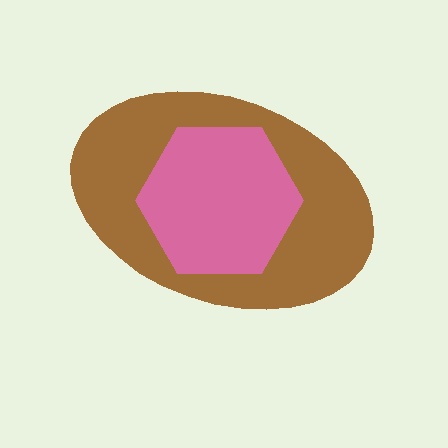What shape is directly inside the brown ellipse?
The pink hexagon.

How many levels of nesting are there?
2.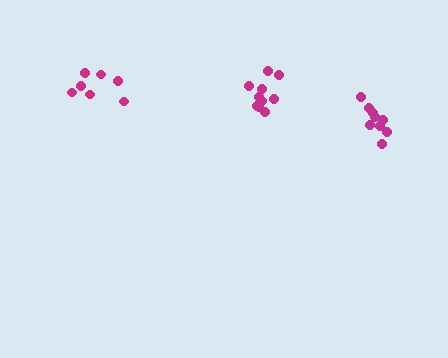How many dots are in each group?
Group 1: 9 dots, Group 2: 10 dots, Group 3: 7 dots (26 total).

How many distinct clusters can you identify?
There are 3 distinct clusters.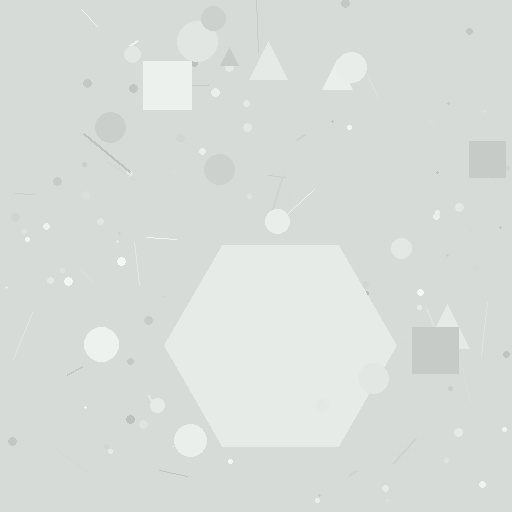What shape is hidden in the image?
A hexagon is hidden in the image.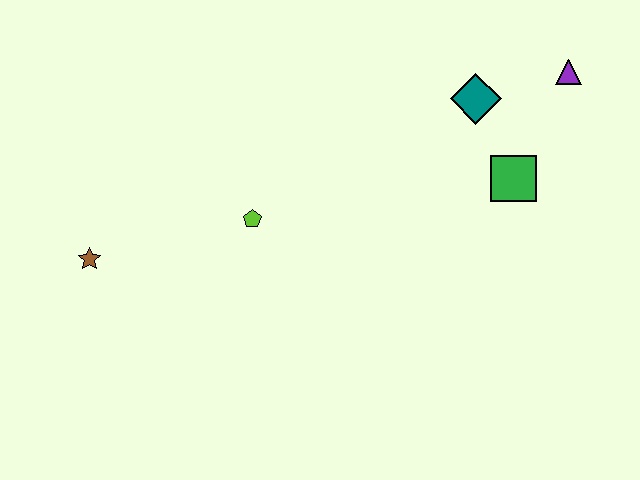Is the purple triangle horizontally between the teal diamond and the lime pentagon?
No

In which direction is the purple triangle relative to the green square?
The purple triangle is above the green square.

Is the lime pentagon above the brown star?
Yes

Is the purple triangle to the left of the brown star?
No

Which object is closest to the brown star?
The lime pentagon is closest to the brown star.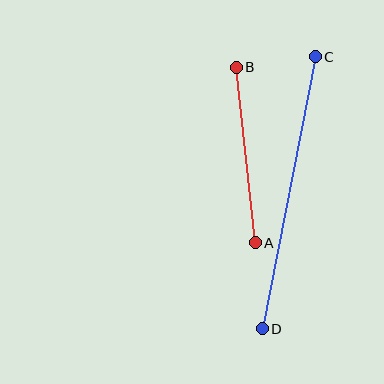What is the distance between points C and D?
The distance is approximately 277 pixels.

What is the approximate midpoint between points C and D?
The midpoint is at approximately (289, 193) pixels.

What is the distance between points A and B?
The distance is approximately 177 pixels.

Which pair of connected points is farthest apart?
Points C and D are farthest apart.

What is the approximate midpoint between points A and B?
The midpoint is at approximately (246, 155) pixels.